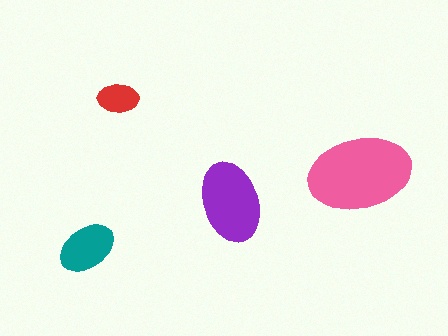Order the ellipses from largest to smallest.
the pink one, the purple one, the teal one, the red one.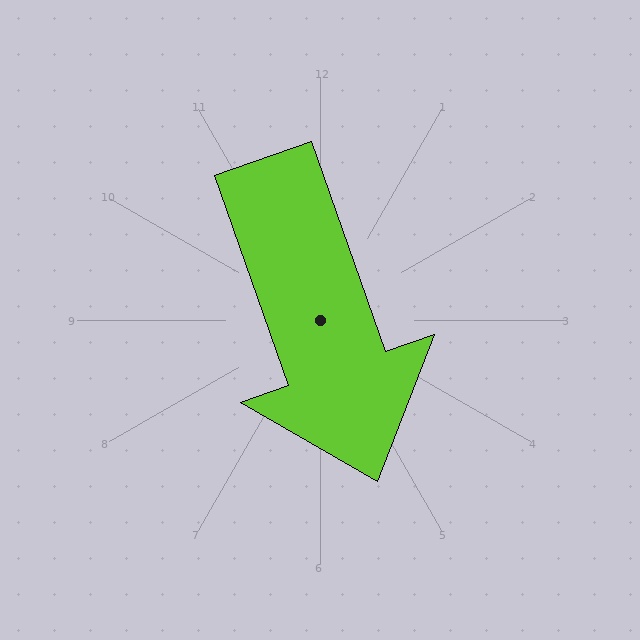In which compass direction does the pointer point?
South.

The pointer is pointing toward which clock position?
Roughly 5 o'clock.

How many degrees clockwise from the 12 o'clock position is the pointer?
Approximately 160 degrees.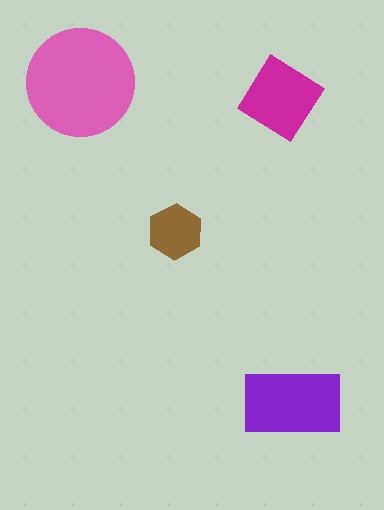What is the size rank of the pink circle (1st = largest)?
1st.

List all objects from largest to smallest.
The pink circle, the purple rectangle, the magenta diamond, the brown hexagon.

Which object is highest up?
The pink circle is topmost.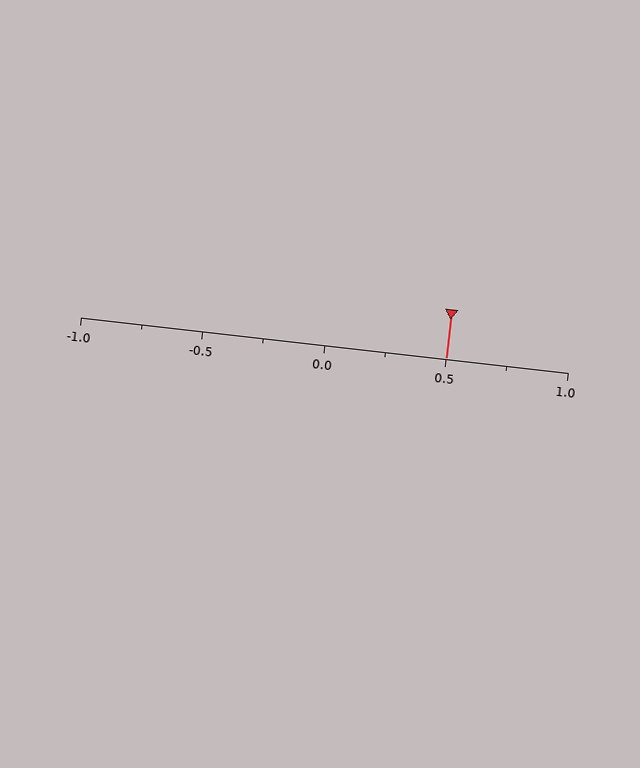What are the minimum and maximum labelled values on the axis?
The axis runs from -1.0 to 1.0.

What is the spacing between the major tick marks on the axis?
The major ticks are spaced 0.5 apart.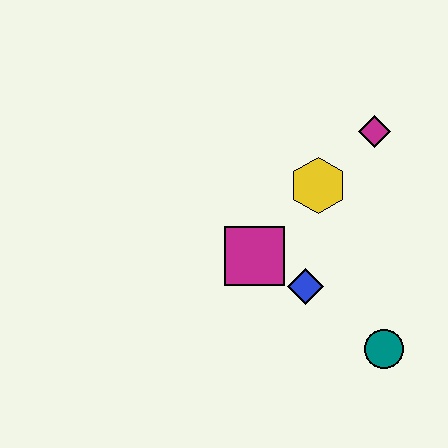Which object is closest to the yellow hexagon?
The magenta diamond is closest to the yellow hexagon.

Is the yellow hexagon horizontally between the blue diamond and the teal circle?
Yes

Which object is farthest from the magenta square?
The magenta diamond is farthest from the magenta square.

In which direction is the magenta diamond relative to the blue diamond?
The magenta diamond is above the blue diamond.